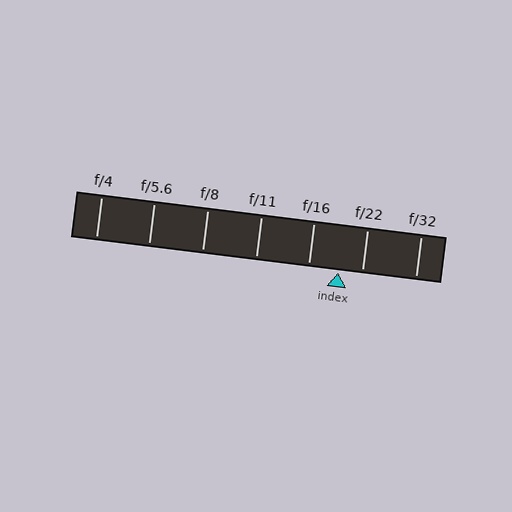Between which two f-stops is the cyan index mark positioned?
The index mark is between f/16 and f/22.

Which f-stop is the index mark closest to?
The index mark is closest to f/22.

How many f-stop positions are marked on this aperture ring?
There are 7 f-stop positions marked.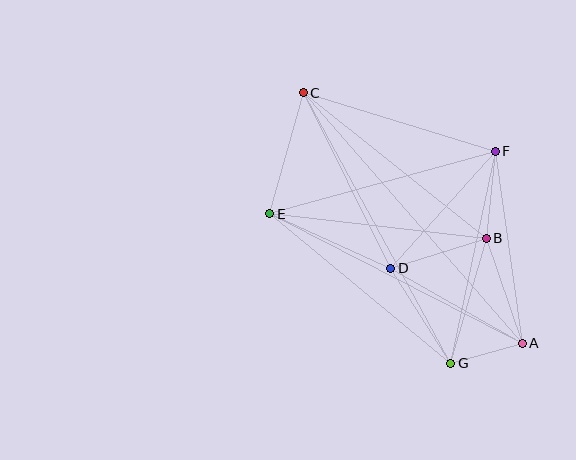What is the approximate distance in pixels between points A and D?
The distance between A and D is approximately 151 pixels.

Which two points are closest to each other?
Points A and G are closest to each other.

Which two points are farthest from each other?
Points A and C are farthest from each other.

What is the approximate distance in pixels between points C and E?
The distance between C and E is approximately 126 pixels.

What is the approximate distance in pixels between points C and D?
The distance between C and D is approximately 196 pixels.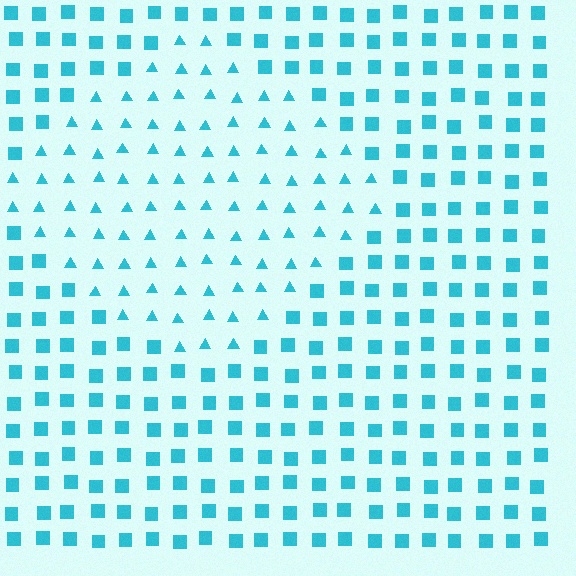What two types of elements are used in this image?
The image uses triangles inside the diamond region and squares outside it.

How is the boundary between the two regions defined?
The boundary is defined by a change in element shape: triangles inside vs. squares outside. All elements share the same color and spacing.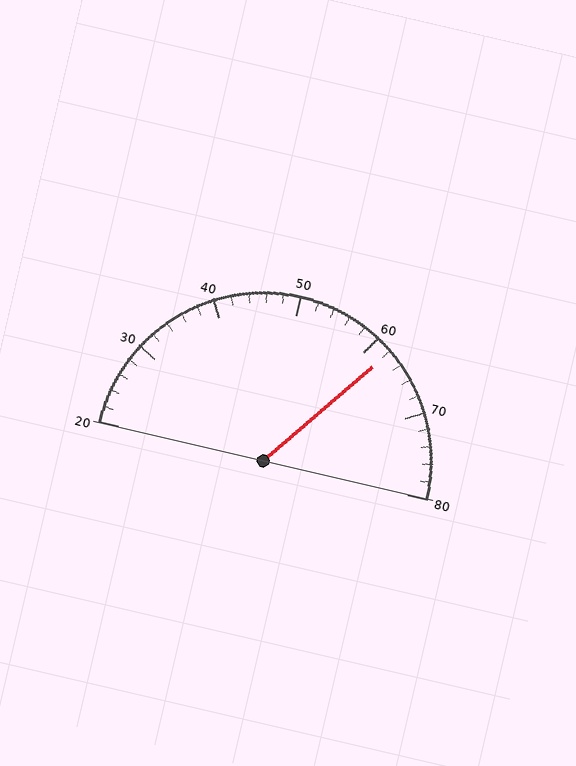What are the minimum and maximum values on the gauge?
The gauge ranges from 20 to 80.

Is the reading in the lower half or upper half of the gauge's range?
The reading is in the upper half of the range (20 to 80).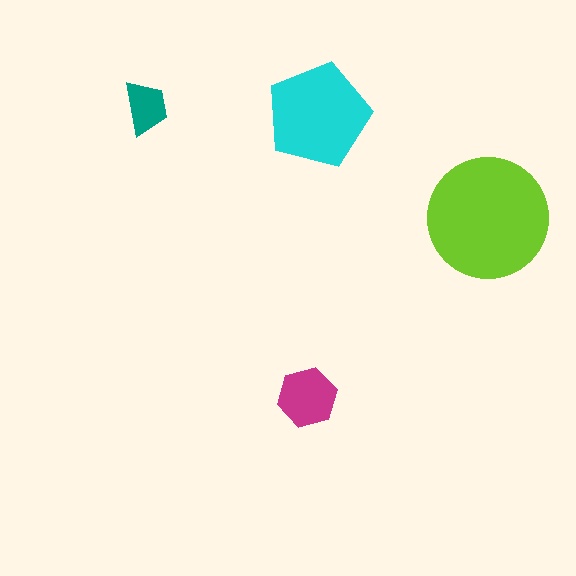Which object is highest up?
The teal trapezoid is topmost.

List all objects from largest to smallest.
The lime circle, the cyan pentagon, the magenta hexagon, the teal trapezoid.